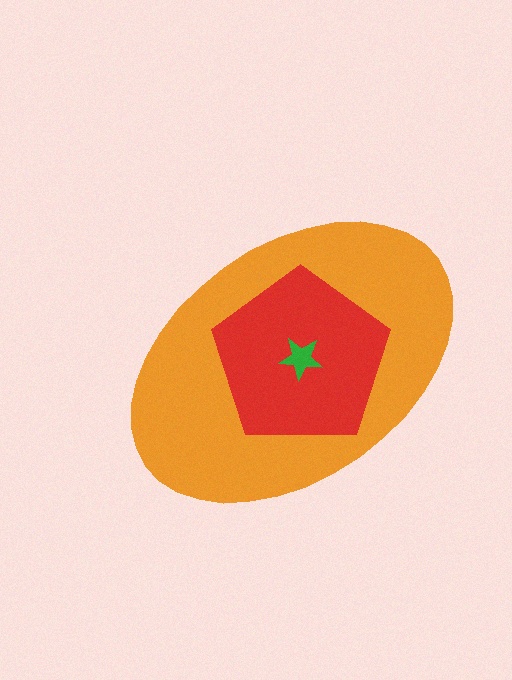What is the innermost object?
The green star.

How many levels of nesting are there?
3.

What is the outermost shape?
The orange ellipse.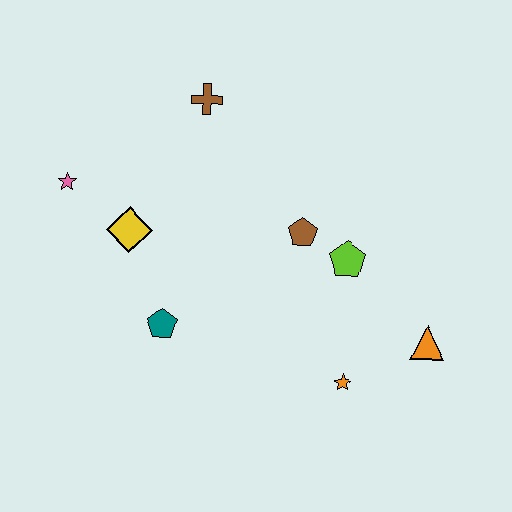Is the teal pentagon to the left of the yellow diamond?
No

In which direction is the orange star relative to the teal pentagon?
The orange star is to the right of the teal pentagon.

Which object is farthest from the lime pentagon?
The pink star is farthest from the lime pentagon.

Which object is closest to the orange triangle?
The orange star is closest to the orange triangle.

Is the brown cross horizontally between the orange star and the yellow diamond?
Yes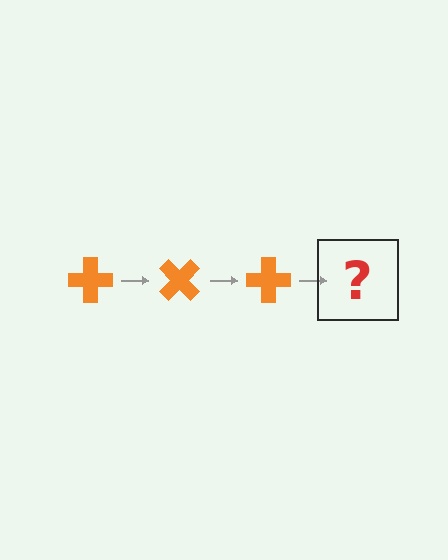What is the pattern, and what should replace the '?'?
The pattern is that the cross rotates 45 degrees each step. The '?' should be an orange cross rotated 135 degrees.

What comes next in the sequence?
The next element should be an orange cross rotated 135 degrees.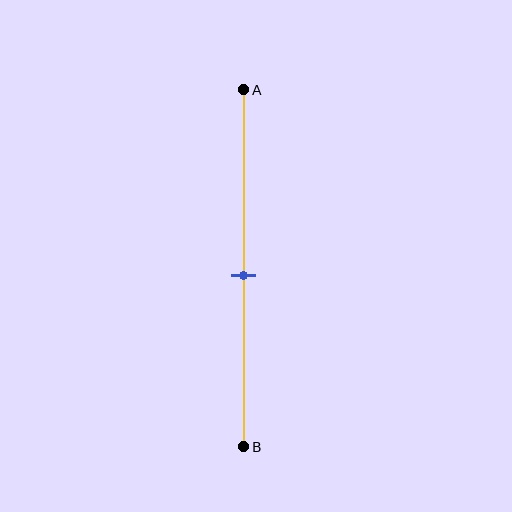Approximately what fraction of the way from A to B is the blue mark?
The blue mark is approximately 50% of the way from A to B.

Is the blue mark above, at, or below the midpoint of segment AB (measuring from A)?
The blue mark is approximately at the midpoint of segment AB.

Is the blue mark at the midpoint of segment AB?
Yes, the mark is approximately at the midpoint.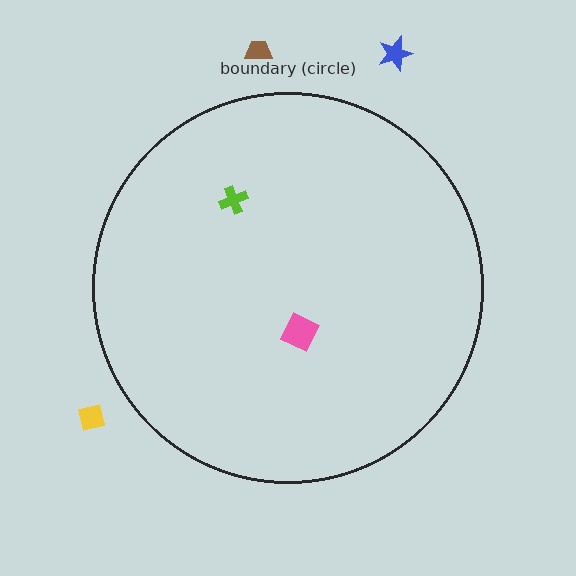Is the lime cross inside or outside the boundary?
Inside.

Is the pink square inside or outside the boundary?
Inside.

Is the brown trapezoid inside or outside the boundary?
Outside.